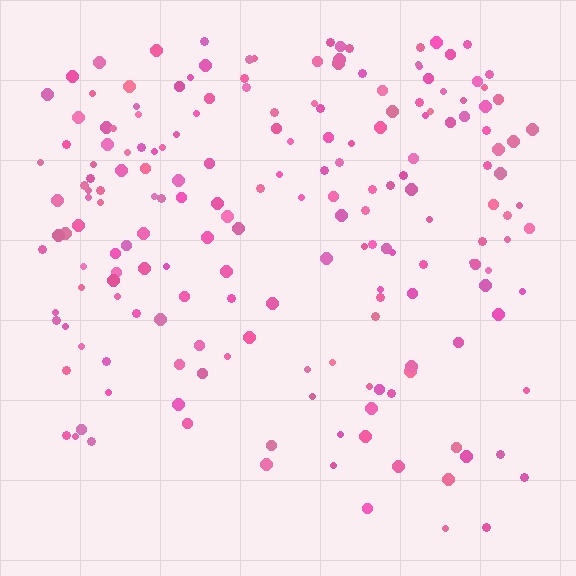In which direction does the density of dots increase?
From bottom to top, with the top side densest.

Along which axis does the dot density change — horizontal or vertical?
Vertical.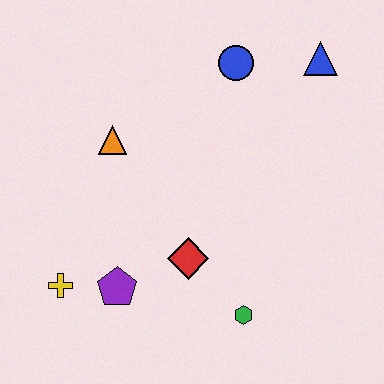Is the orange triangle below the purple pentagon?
No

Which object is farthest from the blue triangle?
The yellow cross is farthest from the blue triangle.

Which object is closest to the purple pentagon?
The yellow cross is closest to the purple pentagon.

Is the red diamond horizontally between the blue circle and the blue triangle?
No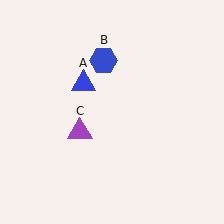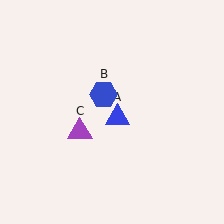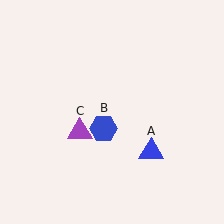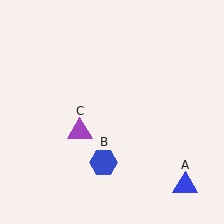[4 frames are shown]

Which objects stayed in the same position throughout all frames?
Purple triangle (object C) remained stationary.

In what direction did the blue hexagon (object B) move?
The blue hexagon (object B) moved down.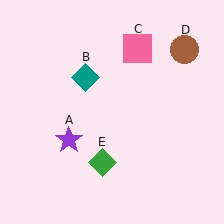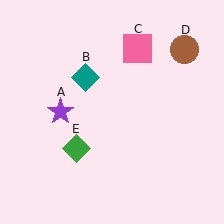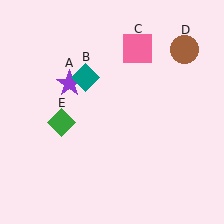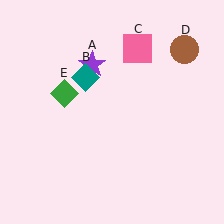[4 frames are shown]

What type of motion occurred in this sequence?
The purple star (object A), green diamond (object E) rotated clockwise around the center of the scene.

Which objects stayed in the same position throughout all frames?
Teal diamond (object B) and pink square (object C) and brown circle (object D) remained stationary.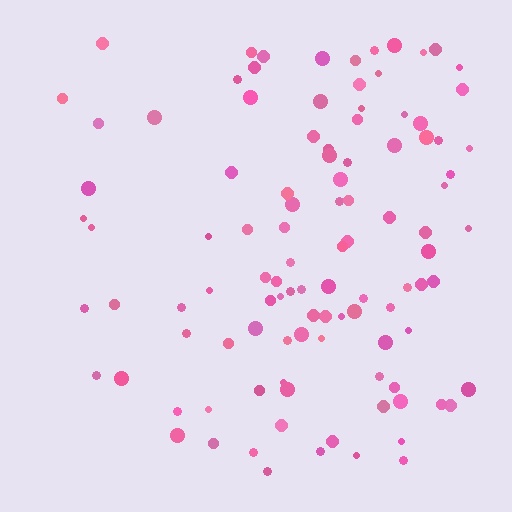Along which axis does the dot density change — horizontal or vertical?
Horizontal.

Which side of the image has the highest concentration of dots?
The right.